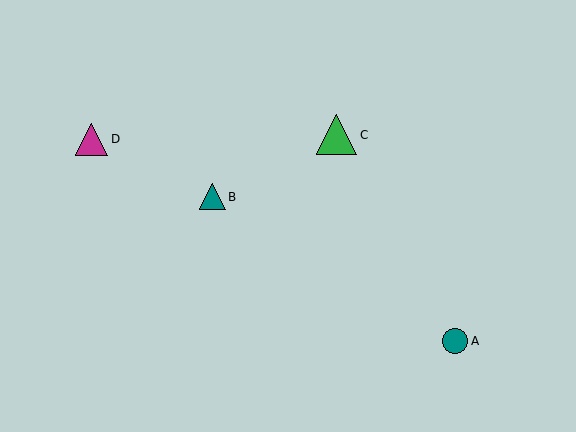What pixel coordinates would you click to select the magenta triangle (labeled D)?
Click at (91, 139) to select the magenta triangle D.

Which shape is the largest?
The green triangle (labeled C) is the largest.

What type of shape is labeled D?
Shape D is a magenta triangle.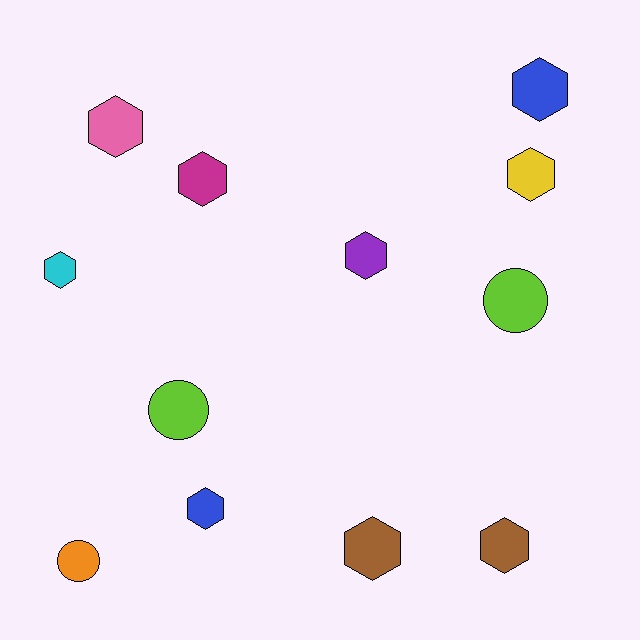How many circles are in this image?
There are 3 circles.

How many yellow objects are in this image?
There is 1 yellow object.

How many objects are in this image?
There are 12 objects.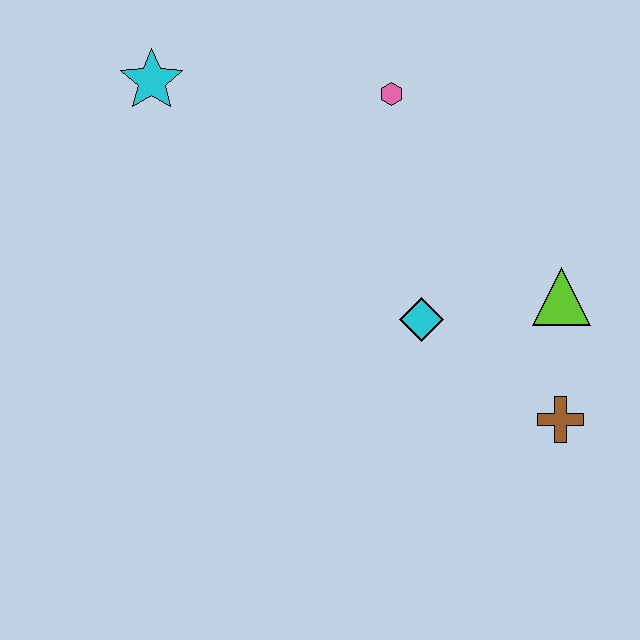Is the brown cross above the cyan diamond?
No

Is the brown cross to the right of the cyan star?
Yes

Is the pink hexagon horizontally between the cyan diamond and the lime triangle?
No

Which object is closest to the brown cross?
The lime triangle is closest to the brown cross.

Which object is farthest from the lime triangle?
The cyan star is farthest from the lime triangle.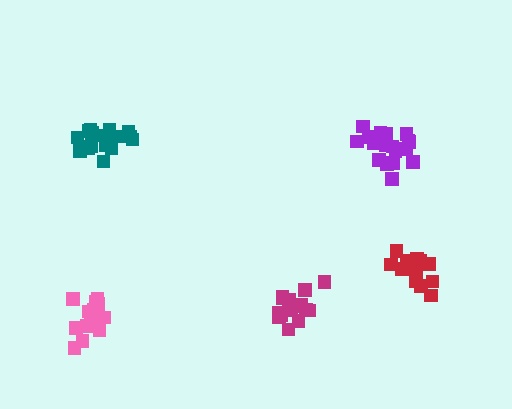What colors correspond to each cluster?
The clusters are colored: teal, red, magenta, purple, pink.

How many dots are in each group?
Group 1: 21 dots, Group 2: 16 dots, Group 3: 17 dots, Group 4: 19 dots, Group 5: 17 dots (90 total).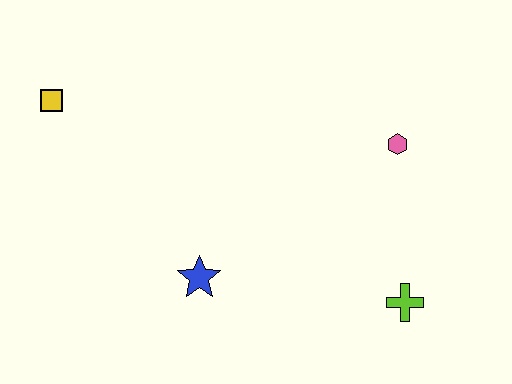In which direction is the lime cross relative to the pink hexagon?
The lime cross is below the pink hexagon.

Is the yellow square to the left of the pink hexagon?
Yes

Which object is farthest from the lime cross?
The yellow square is farthest from the lime cross.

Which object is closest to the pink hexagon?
The lime cross is closest to the pink hexagon.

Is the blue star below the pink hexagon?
Yes